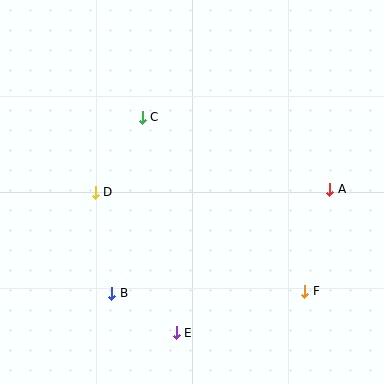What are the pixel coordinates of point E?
Point E is at (176, 333).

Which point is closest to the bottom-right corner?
Point F is closest to the bottom-right corner.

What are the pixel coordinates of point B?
Point B is at (112, 293).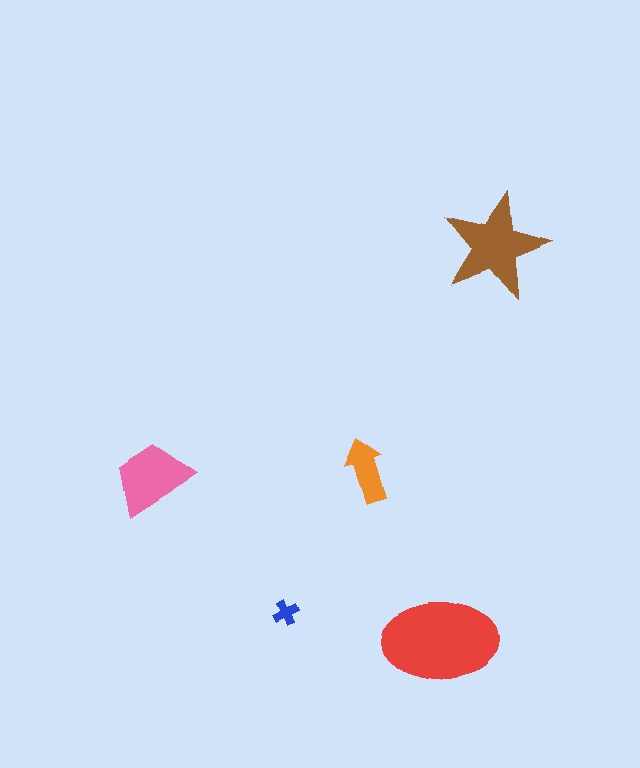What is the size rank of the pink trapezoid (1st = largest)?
3rd.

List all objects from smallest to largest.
The blue cross, the orange arrow, the pink trapezoid, the brown star, the red ellipse.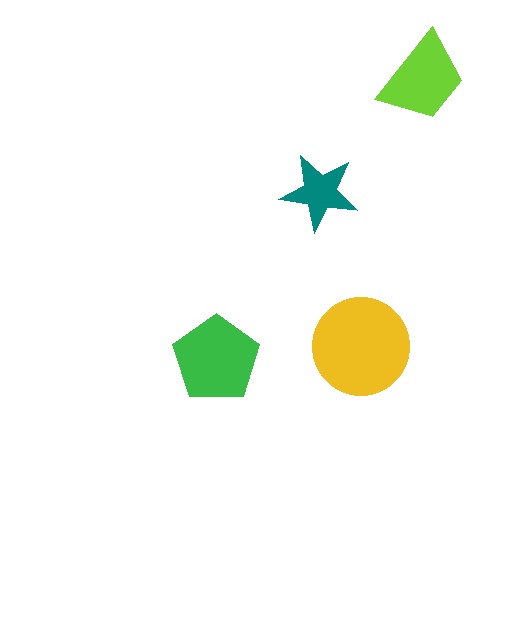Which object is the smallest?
The teal star.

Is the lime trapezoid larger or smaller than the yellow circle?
Smaller.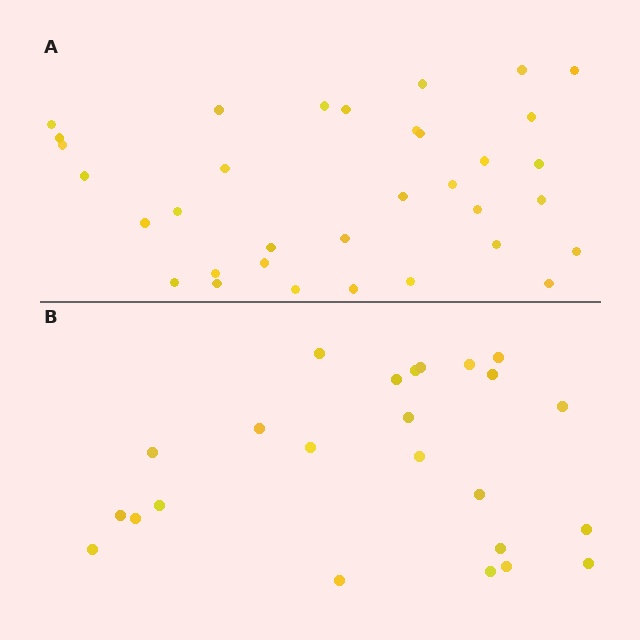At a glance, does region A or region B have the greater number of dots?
Region A (the top region) has more dots.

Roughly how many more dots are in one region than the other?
Region A has roughly 10 or so more dots than region B.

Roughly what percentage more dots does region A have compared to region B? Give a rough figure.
About 40% more.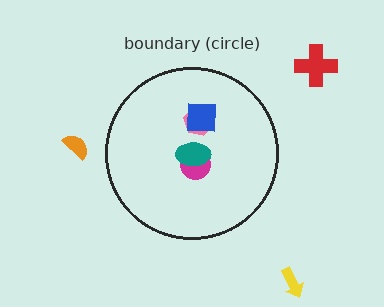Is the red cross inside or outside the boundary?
Outside.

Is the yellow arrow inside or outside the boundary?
Outside.